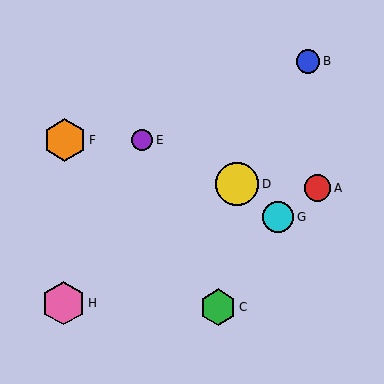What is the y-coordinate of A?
Object A is at y≈188.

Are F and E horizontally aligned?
Yes, both are at y≈140.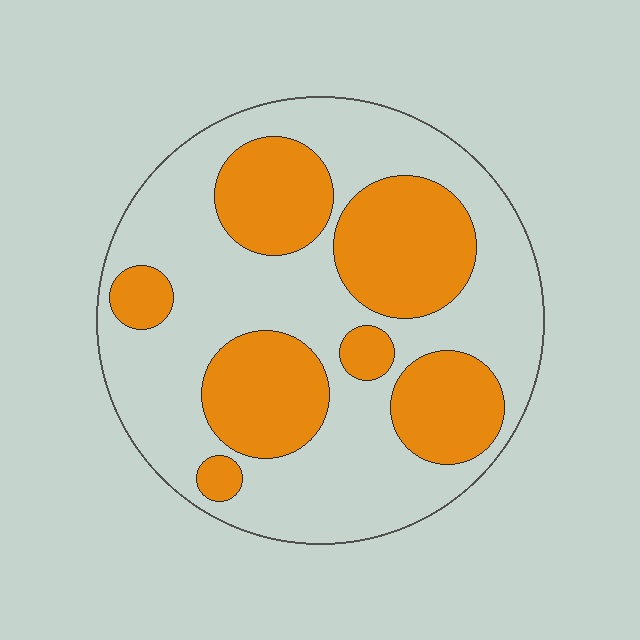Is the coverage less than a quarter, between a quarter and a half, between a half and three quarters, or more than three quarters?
Between a quarter and a half.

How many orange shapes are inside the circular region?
7.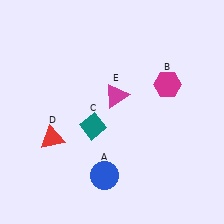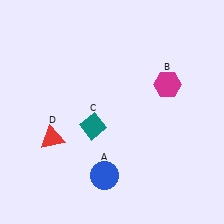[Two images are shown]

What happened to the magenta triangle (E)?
The magenta triangle (E) was removed in Image 2. It was in the top-right area of Image 1.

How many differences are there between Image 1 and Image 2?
There is 1 difference between the two images.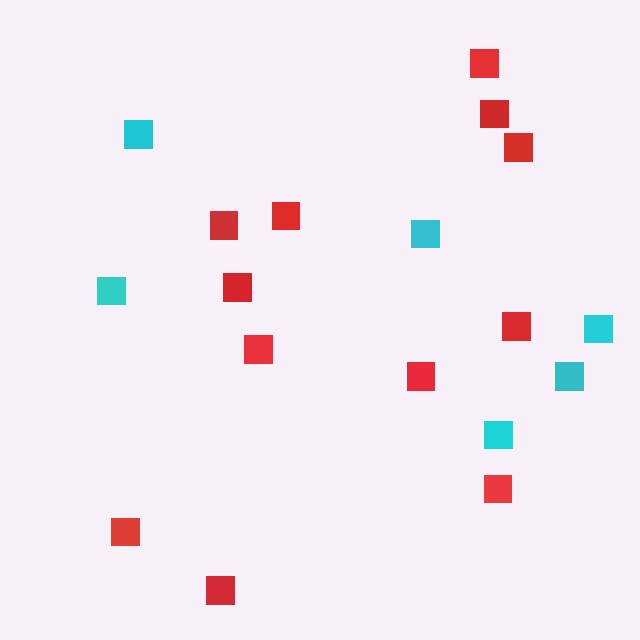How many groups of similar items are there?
There are 2 groups: one group of cyan squares (6) and one group of red squares (12).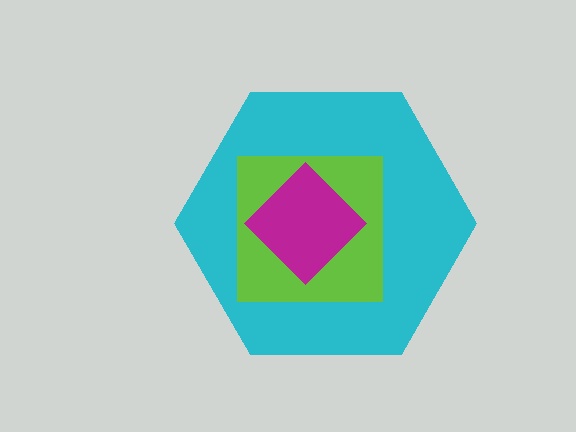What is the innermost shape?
The magenta diamond.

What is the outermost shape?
The cyan hexagon.